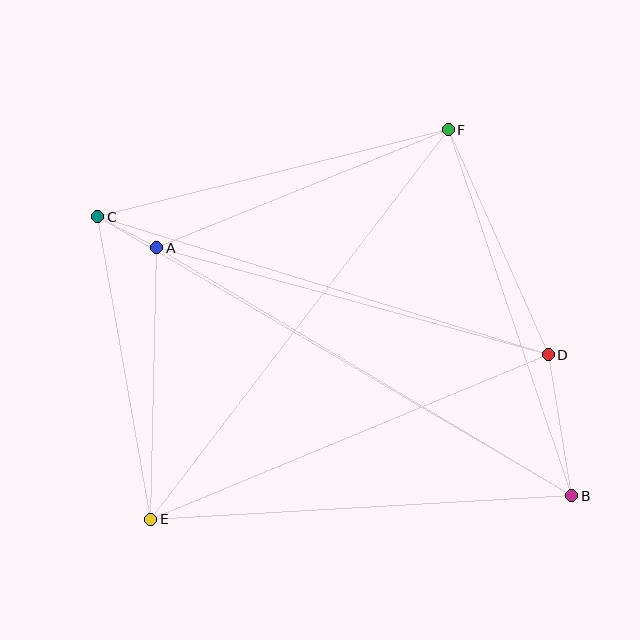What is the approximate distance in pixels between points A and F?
The distance between A and F is approximately 314 pixels.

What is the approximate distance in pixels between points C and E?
The distance between C and E is approximately 307 pixels.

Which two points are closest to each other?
Points A and C are closest to each other.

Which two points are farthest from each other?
Points B and C are farthest from each other.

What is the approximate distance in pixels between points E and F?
The distance between E and F is approximately 490 pixels.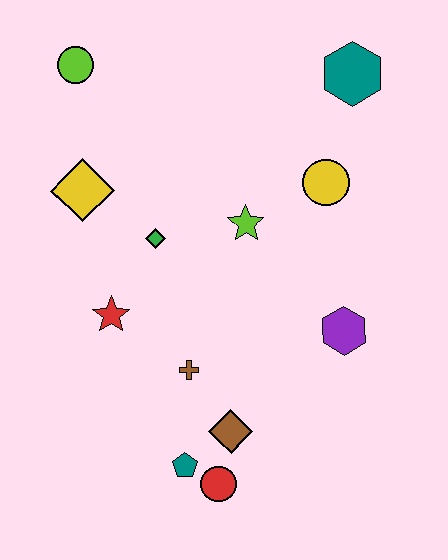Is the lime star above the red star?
Yes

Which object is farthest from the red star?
The teal hexagon is farthest from the red star.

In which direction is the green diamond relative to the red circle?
The green diamond is above the red circle.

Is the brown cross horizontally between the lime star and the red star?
Yes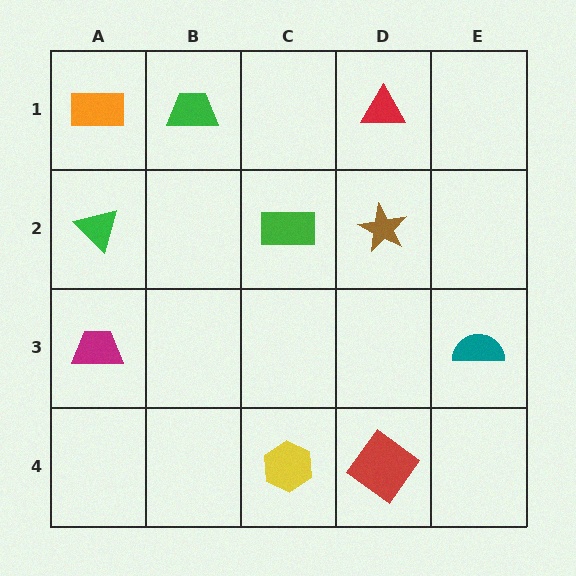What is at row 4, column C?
A yellow hexagon.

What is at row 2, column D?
A brown star.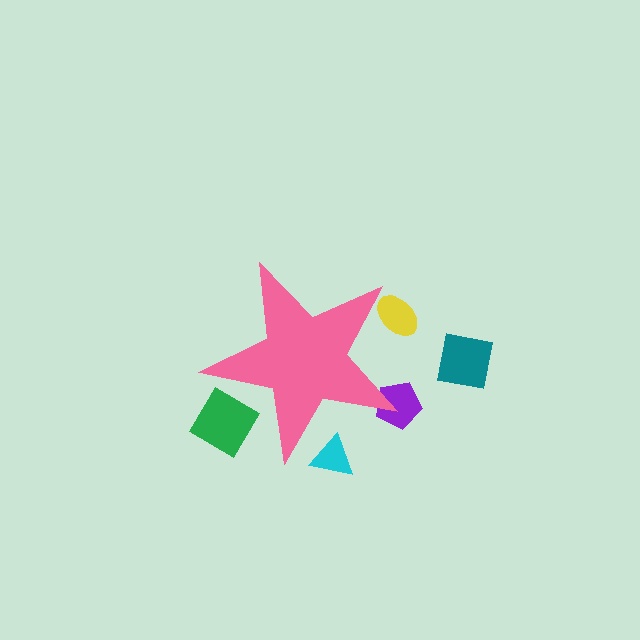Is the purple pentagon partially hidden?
Yes, the purple pentagon is partially hidden behind the pink star.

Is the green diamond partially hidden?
Yes, the green diamond is partially hidden behind the pink star.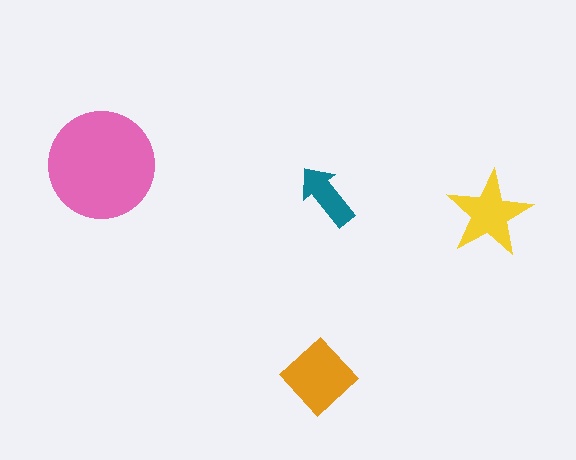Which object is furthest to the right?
The yellow star is rightmost.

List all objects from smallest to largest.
The teal arrow, the yellow star, the orange diamond, the pink circle.